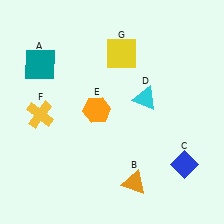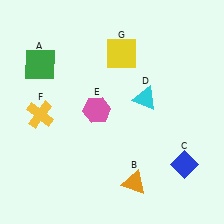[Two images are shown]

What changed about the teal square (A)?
In Image 1, A is teal. In Image 2, it changed to green.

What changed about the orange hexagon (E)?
In Image 1, E is orange. In Image 2, it changed to pink.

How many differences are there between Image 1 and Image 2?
There are 2 differences between the two images.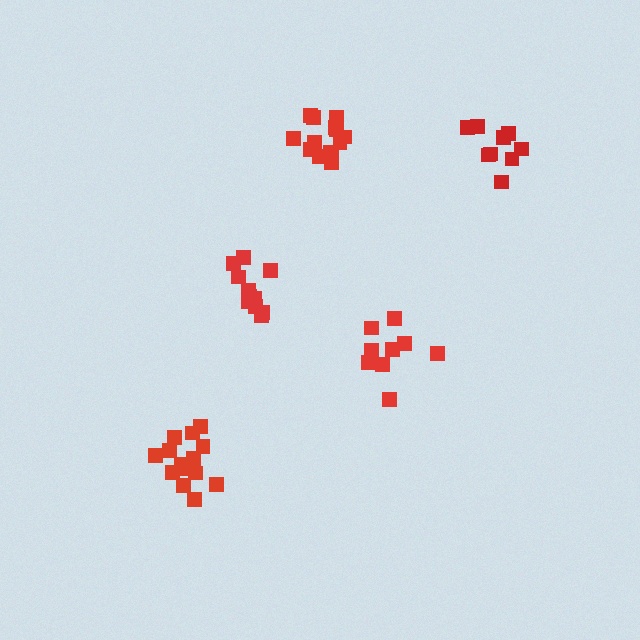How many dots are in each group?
Group 1: 9 dots, Group 2: 11 dots, Group 3: 14 dots, Group 4: 14 dots, Group 5: 9 dots (57 total).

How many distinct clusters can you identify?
There are 5 distinct clusters.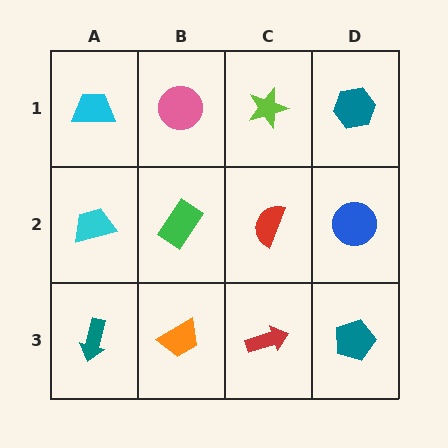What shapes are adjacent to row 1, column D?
A blue circle (row 2, column D), a lime star (row 1, column C).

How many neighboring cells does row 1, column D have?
2.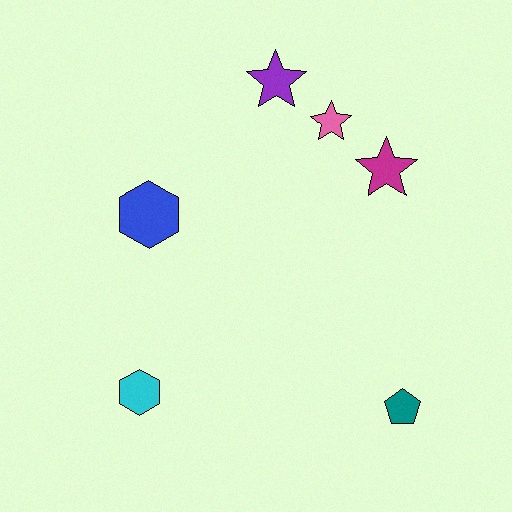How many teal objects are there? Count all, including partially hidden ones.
There is 1 teal object.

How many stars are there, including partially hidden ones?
There are 3 stars.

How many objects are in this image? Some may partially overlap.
There are 6 objects.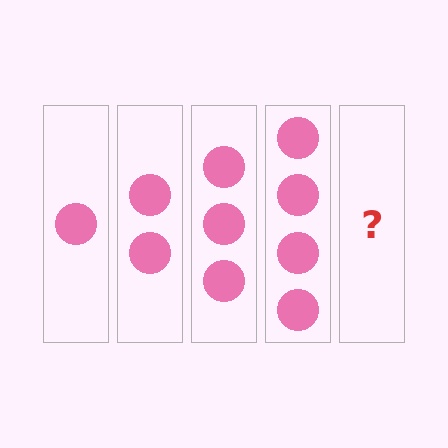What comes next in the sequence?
The next element should be 5 circles.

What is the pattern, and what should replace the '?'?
The pattern is that each step adds one more circle. The '?' should be 5 circles.